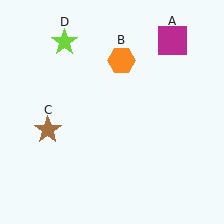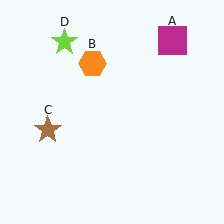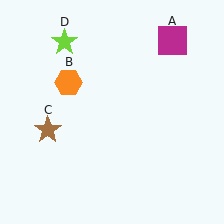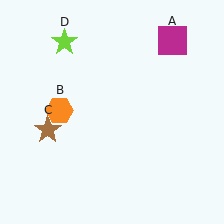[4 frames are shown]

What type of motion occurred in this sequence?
The orange hexagon (object B) rotated counterclockwise around the center of the scene.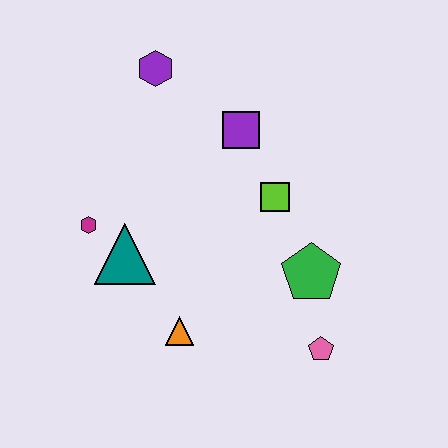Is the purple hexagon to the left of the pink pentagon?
Yes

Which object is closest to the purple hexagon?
The purple square is closest to the purple hexagon.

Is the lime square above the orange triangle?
Yes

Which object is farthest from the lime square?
The magenta hexagon is farthest from the lime square.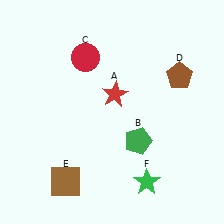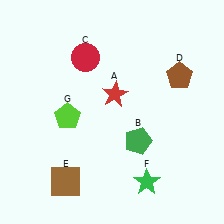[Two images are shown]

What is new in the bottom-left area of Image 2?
A lime pentagon (G) was added in the bottom-left area of Image 2.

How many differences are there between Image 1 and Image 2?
There is 1 difference between the two images.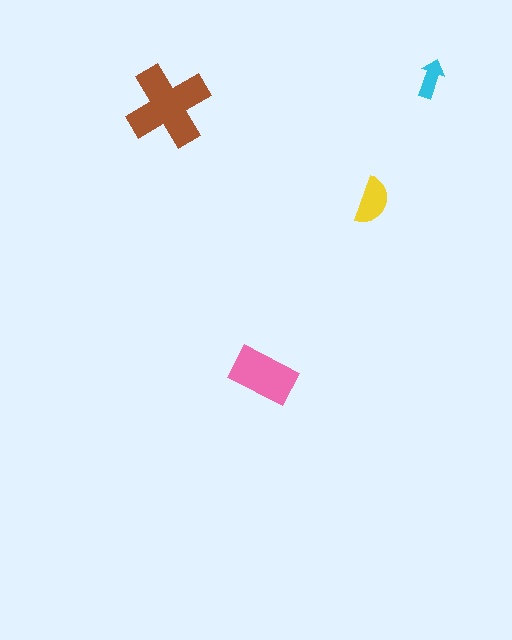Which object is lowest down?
The pink rectangle is bottommost.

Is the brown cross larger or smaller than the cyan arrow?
Larger.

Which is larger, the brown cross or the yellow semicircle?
The brown cross.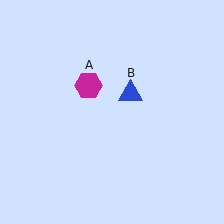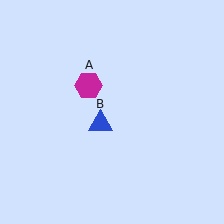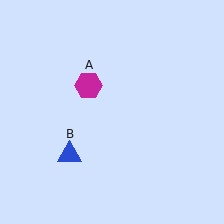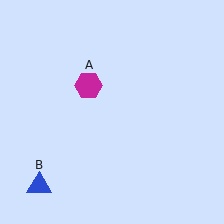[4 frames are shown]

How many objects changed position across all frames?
1 object changed position: blue triangle (object B).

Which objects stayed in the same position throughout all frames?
Magenta hexagon (object A) remained stationary.